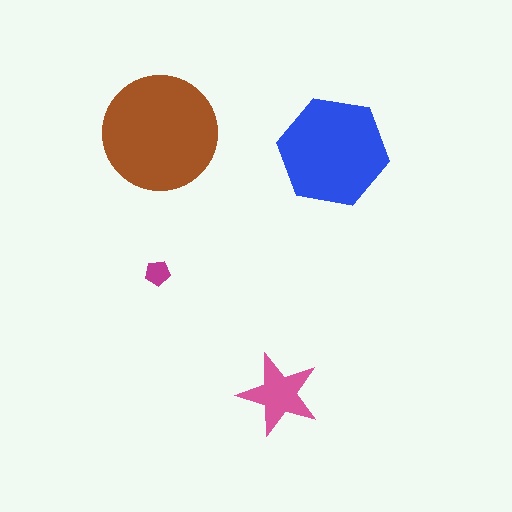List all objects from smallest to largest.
The magenta pentagon, the pink star, the blue hexagon, the brown circle.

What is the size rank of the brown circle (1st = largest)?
1st.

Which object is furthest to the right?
The blue hexagon is rightmost.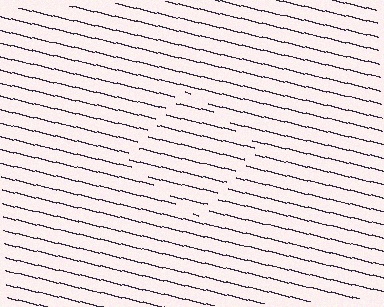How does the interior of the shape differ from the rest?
The interior of the shape contains the same grating, shifted by half a period — the contour is defined by the phase discontinuity where line-ends from the inner and outer gratings abut.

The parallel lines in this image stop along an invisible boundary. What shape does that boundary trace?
An illusory square. The interior of the shape contains the same grating, shifted by half a period — the contour is defined by the phase discontinuity where line-ends from the inner and outer gratings abut.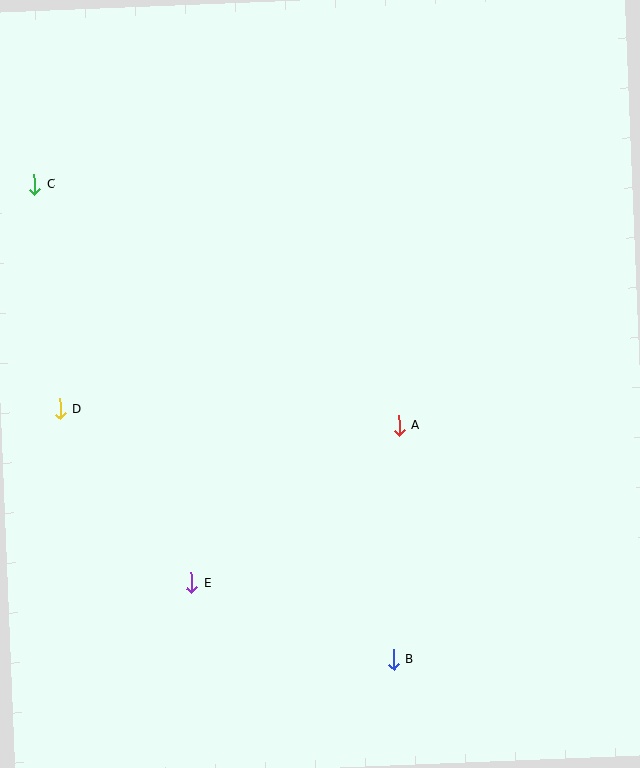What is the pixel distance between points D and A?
The distance between D and A is 339 pixels.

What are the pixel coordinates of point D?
Point D is at (60, 409).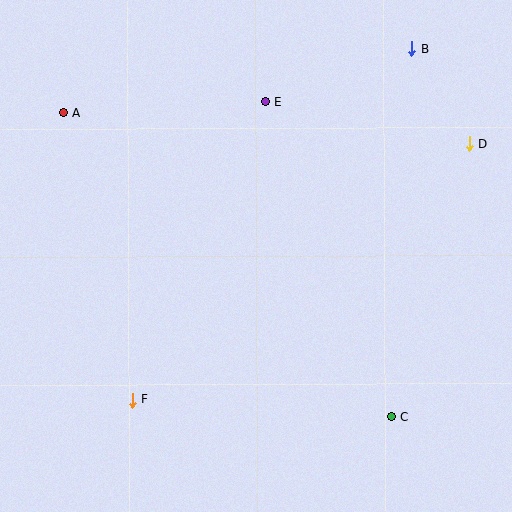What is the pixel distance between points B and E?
The distance between B and E is 156 pixels.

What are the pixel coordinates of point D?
Point D is at (469, 144).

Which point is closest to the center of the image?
Point E at (266, 102) is closest to the center.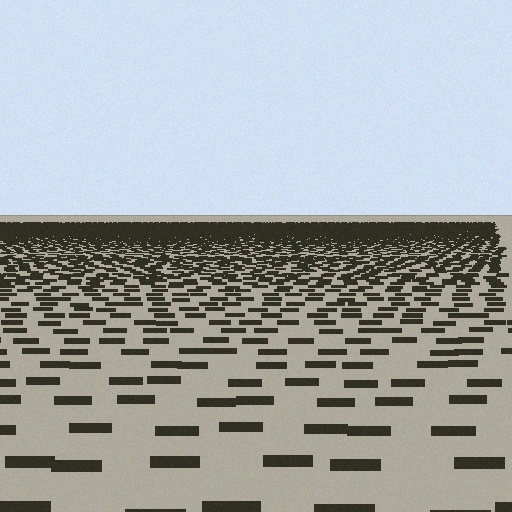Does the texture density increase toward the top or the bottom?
Density increases toward the top.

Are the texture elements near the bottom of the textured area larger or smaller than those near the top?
Larger. Near the bottom, elements are closer to the viewer and appear at a bigger on-screen size.